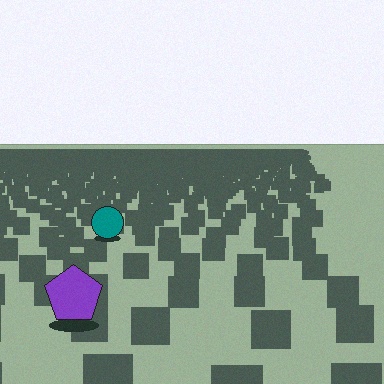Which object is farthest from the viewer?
The teal circle is farthest from the viewer. It appears smaller and the ground texture around it is denser.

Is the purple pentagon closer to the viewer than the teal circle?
Yes. The purple pentagon is closer — you can tell from the texture gradient: the ground texture is coarser near it.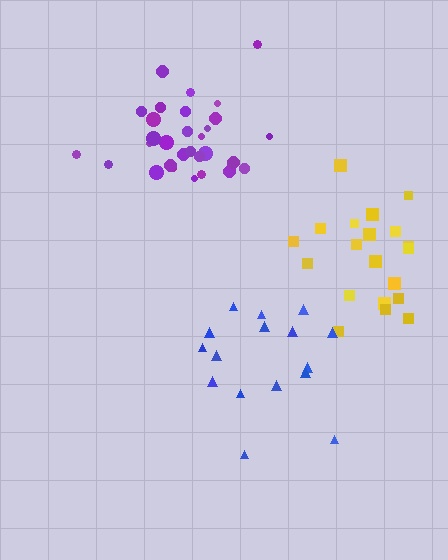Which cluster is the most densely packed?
Purple.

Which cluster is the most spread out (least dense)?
Blue.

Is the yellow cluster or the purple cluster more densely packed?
Purple.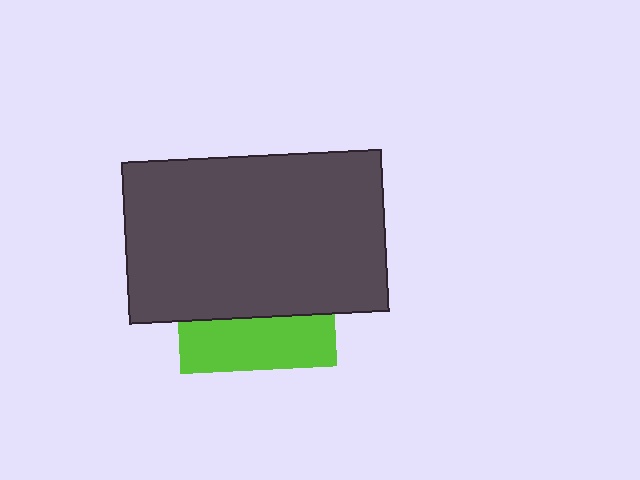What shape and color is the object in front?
The object in front is a dark gray rectangle.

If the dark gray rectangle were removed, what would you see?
You would see the complete lime square.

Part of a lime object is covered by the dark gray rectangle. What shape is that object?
It is a square.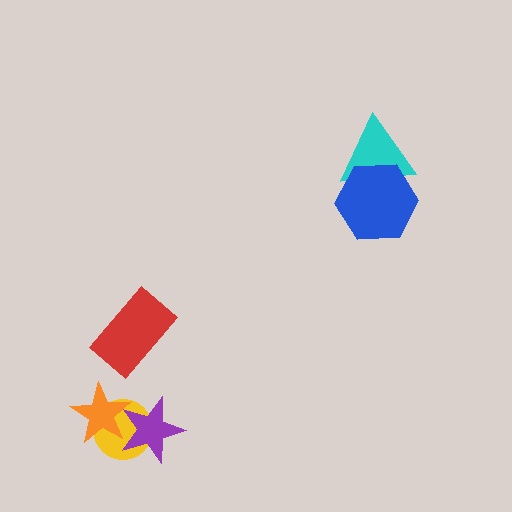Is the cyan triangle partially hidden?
Yes, it is partially covered by another shape.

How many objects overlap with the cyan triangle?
1 object overlaps with the cyan triangle.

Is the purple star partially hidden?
Yes, it is partially covered by another shape.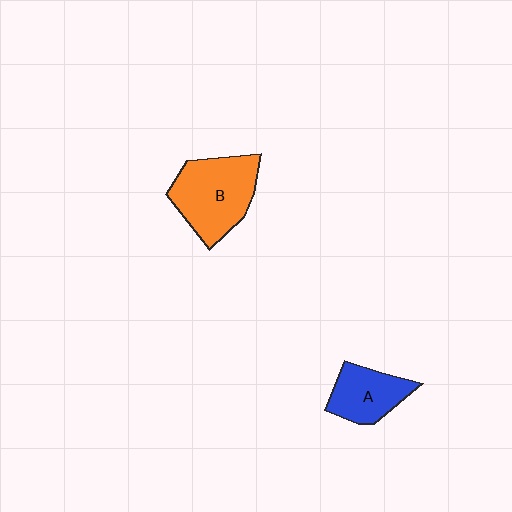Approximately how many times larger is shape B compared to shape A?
Approximately 1.6 times.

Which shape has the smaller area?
Shape A (blue).